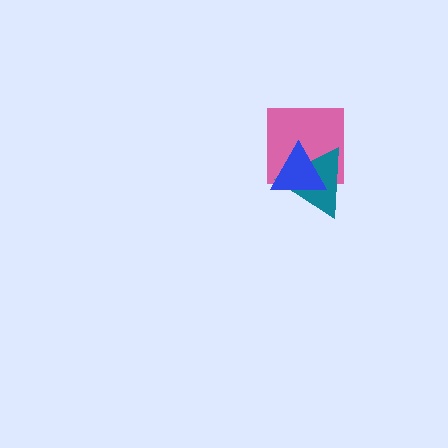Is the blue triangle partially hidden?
No, no other shape covers it.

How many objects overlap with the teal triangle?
2 objects overlap with the teal triangle.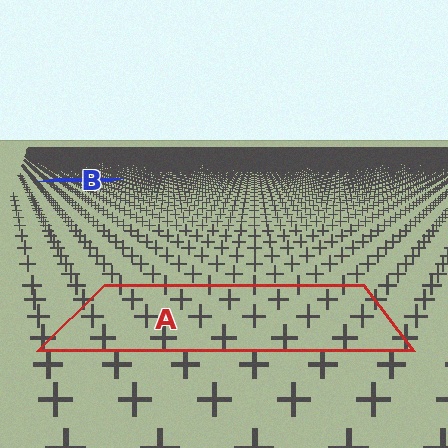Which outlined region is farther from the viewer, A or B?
Region B is farther from the viewer — the texture elements inside it appear smaller and more densely packed.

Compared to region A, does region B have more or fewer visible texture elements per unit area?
Region B has more texture elements per unit area — they are packed more densely because it is farther away.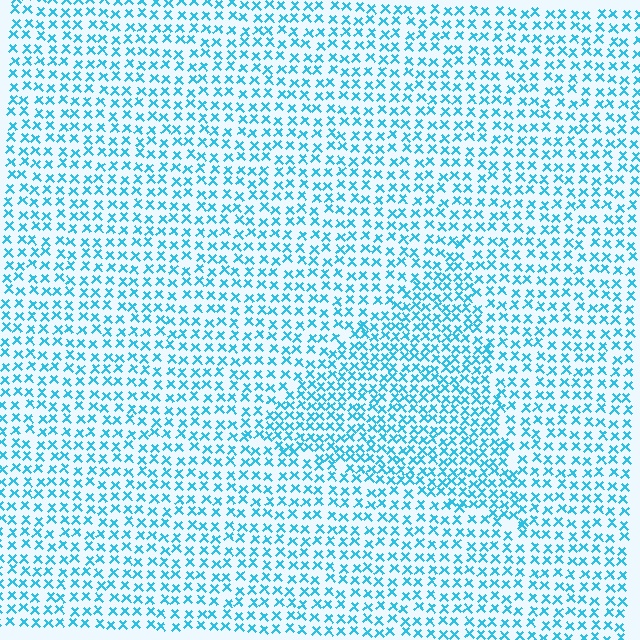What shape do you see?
I see a triangle.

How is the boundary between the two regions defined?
The boundary is defined by a change in element density (approximately 1.5x ratio). All elements are the same color, size, and shape.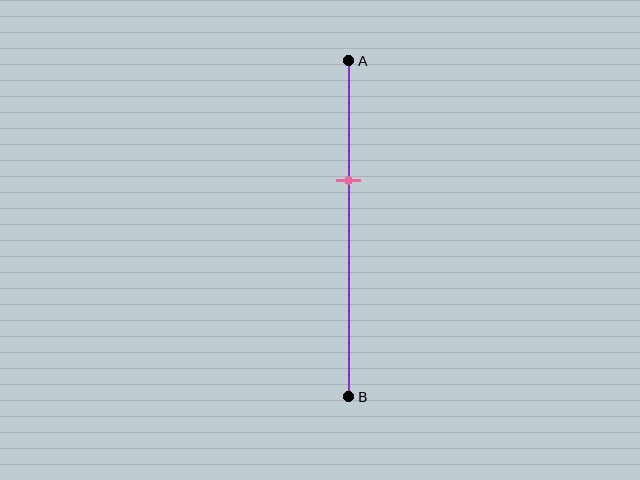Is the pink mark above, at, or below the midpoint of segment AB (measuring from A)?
The pink mark is above the midpoint of segment AB.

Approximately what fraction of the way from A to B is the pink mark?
The pink mark is approximately 35% of the way from A to B.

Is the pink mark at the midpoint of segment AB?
No, the mark is at about 35% from A, not at the 50% midpoint.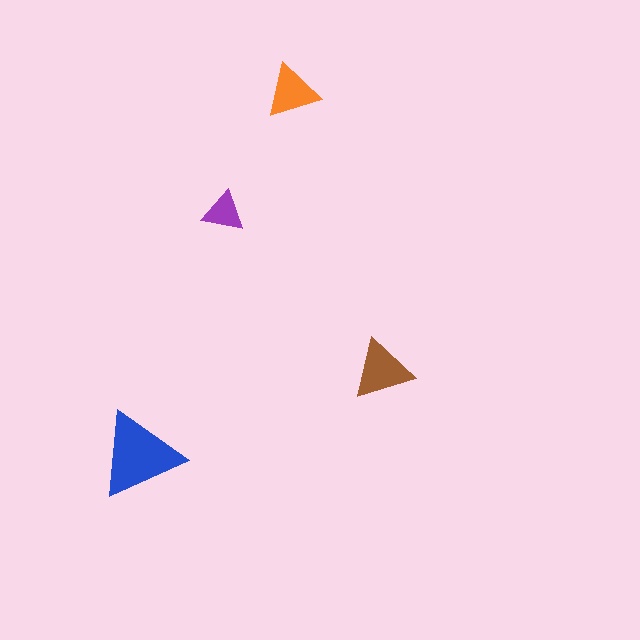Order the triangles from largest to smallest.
the blue one, the brown one, the orange one, the purple one.